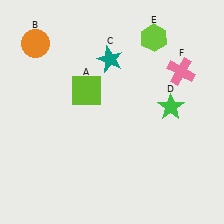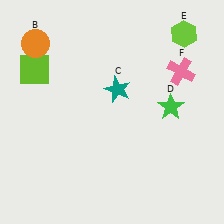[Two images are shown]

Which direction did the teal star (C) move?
The teal star (C) moved down.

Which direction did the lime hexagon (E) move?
The lime hexagon (E) moved right.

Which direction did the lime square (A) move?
The lime square (A) moved left.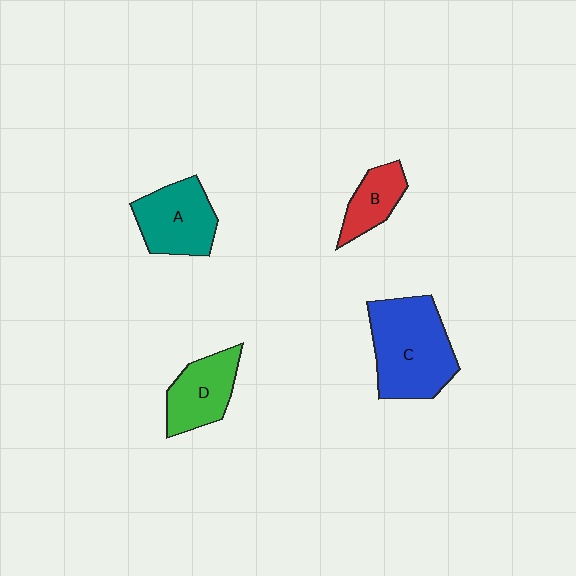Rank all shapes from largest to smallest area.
From largest to smallest: C (blue), A (teal), D (green), B (red).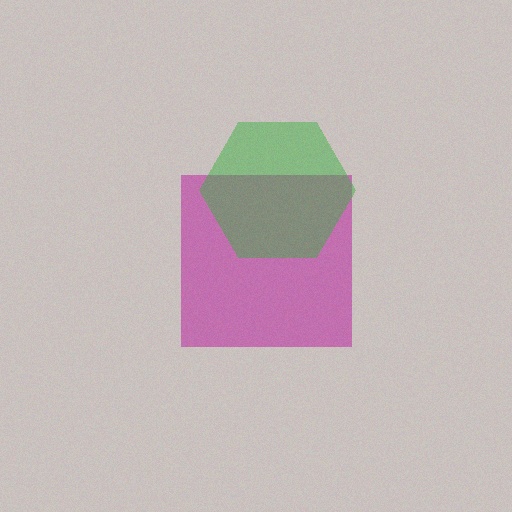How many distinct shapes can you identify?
There are 2 distinct shapes: a magenta square, a green hexagon.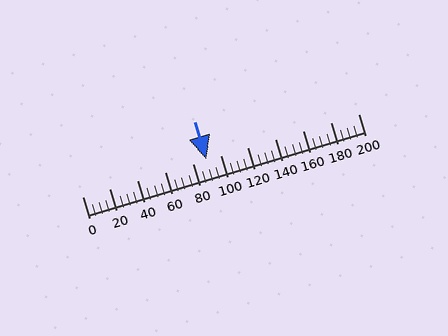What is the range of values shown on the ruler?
The ruler shows values from 0 to 200.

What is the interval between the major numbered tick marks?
The major tick marks are spaced 20 units apart.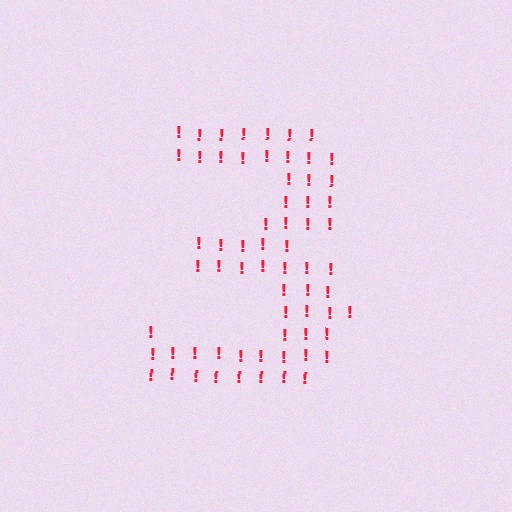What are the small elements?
The small elements are exclamation marks.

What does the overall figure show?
The overall figure shows the digit 3.